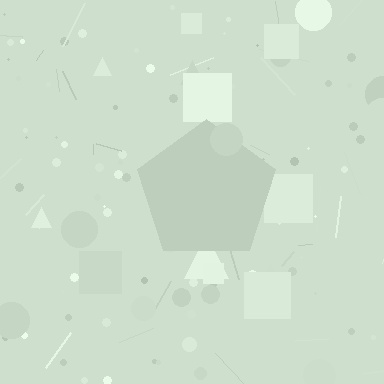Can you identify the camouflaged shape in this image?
The camouflaged shape is a pentagon.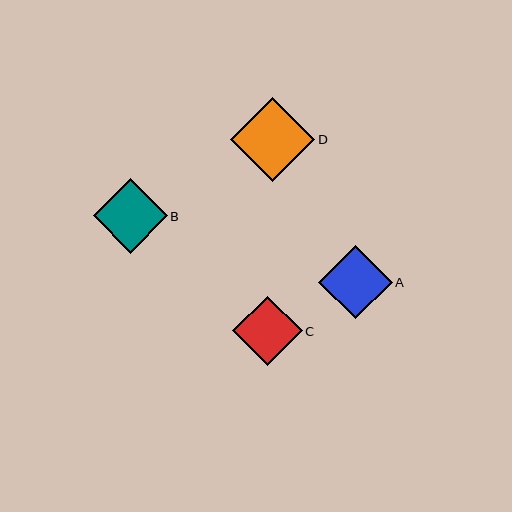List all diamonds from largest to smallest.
From largest to smallest: D, B, A, C.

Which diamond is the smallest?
Diamond C is the smallest with a size of approximately 69 pixels.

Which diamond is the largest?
Diamond D is the largest with a size of approximately 85 pixels.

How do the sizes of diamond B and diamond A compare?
Diamond B and diamond A are approximately the same size.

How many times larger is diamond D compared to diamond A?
Diamond D is approximately 1.1 times the size of diamond A.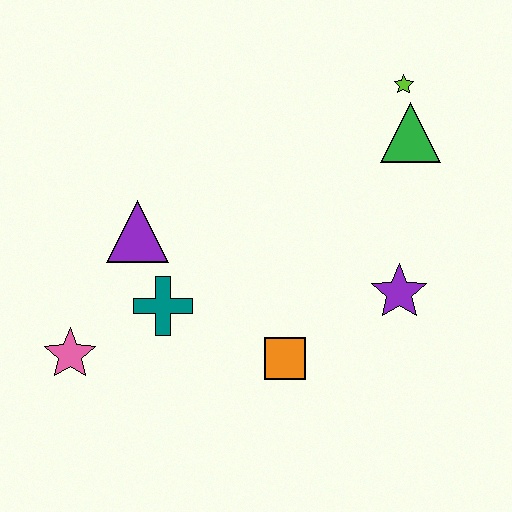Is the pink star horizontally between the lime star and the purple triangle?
No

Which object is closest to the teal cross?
The purple triangle is closest to the teal cross.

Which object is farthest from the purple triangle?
The lime star is farthest from the purple triangle.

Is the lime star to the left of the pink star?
No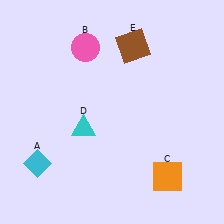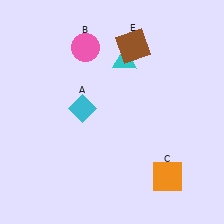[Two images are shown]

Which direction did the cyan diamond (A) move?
The cyan diamond (A) moved up.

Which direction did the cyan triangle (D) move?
The cyan triangle (D) moved up.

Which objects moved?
The objects that moved are: the cyan diamond (A), the cyan triangle (D).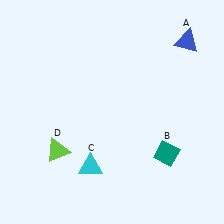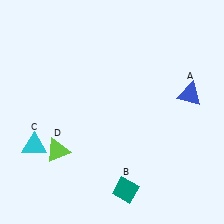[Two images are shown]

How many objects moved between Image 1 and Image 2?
3 objects moved between the two images.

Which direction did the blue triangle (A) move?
The blue triangle (A) moved down.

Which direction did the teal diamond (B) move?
The teal diamond (B) moved left.